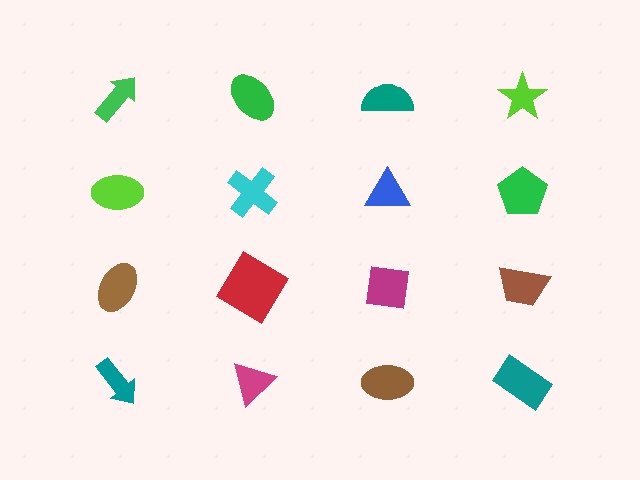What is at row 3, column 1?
A brown ellipse.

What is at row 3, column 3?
A magenta square.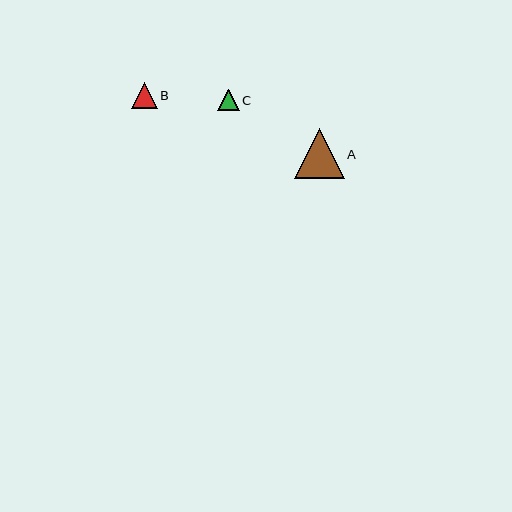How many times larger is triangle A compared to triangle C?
Triangle A is approximately 2.3 times the size of triangle C.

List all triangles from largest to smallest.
From largest to smallest: A, B, C.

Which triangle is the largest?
Triangle A is the largest with a size of approximately 50 pixels.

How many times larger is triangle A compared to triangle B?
Triangle A is approximately 2.0 times the size of triangle B.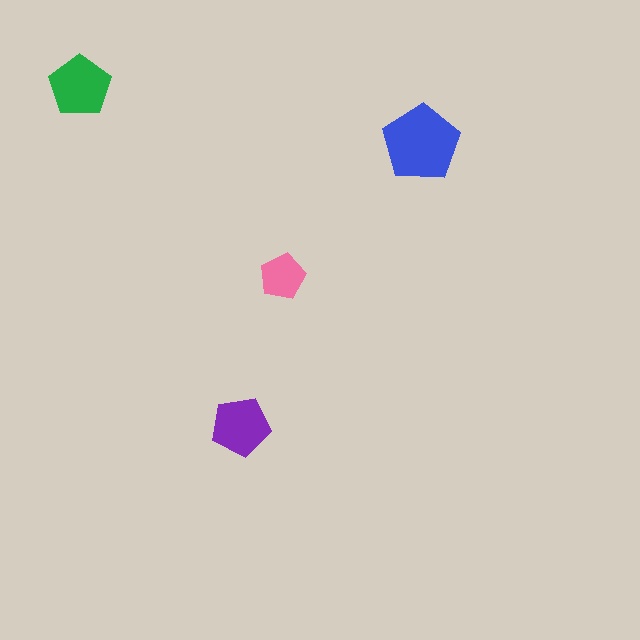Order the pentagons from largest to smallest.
the blue one, the green one, the purple one, the pink one.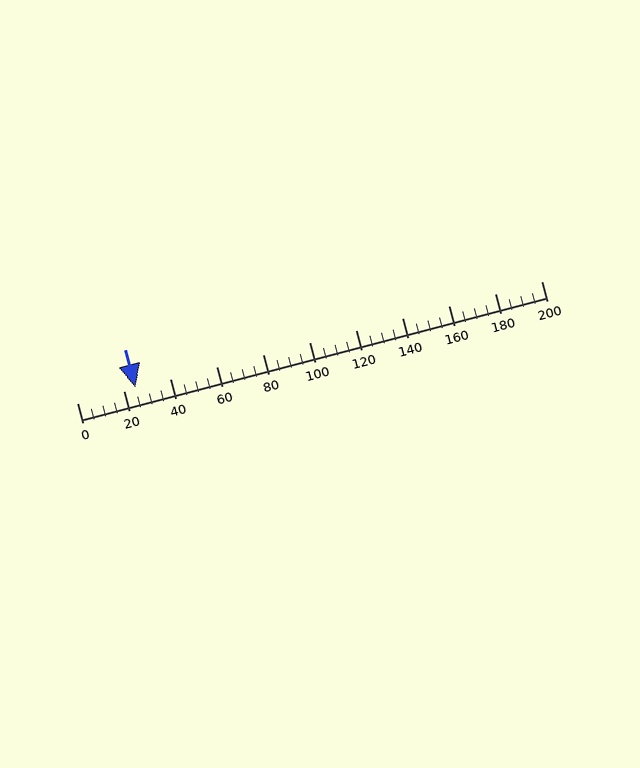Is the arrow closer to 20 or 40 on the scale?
The arrow is closer to 20.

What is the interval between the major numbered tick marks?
The major tick marks are spaced 20 units apart.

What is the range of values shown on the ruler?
The ruler shows values from 0 to 200.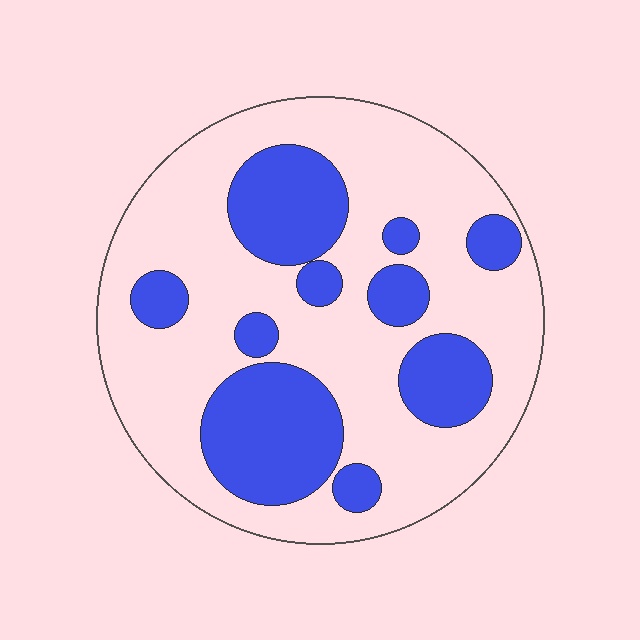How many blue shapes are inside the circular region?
10.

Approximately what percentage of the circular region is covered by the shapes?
Approximately 30%.